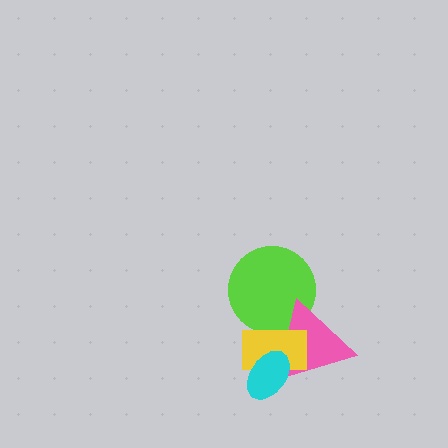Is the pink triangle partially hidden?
Yes, it is partially covered by another shape.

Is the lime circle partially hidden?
Yes, it is partially covered by another shape.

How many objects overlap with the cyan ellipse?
2 objects overlap with the cyan ellipse.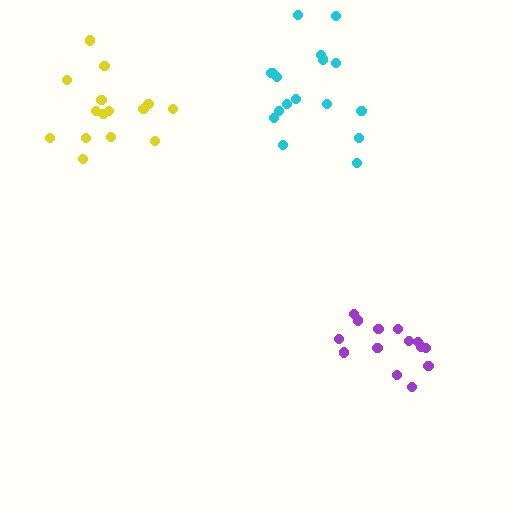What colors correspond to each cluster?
The clusters are colored: cyan, purple, yellow.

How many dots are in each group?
Group 1: 17 dots, Group 2: 14 dots, Group 3: 15 dots (46 total).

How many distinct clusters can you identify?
There are 3 distinct clusters.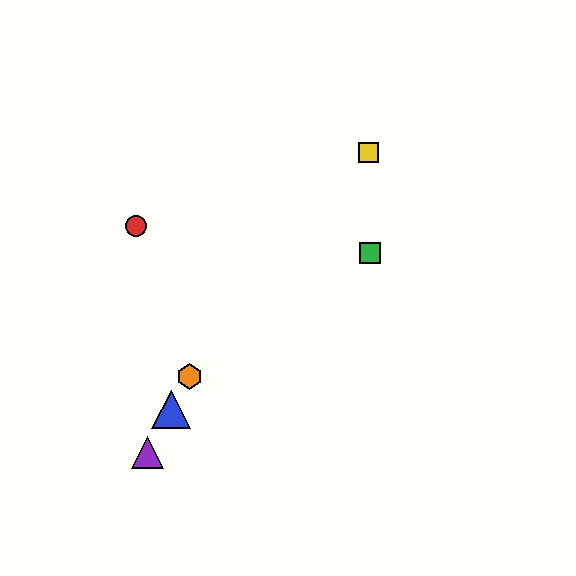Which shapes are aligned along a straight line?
The blue triangle, the purple triangle, the orange hexagon are aligned along a straight line.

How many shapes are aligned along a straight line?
3 shapes (the blue triangle, the purple triangle, the orange hexagon) are aligned along a straight line.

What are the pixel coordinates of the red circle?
The red circle is at (136, 226).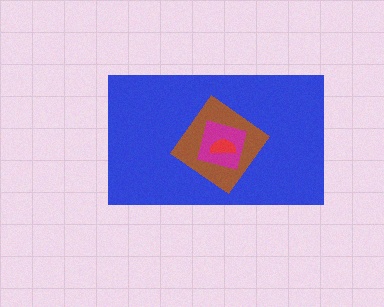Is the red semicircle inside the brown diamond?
Yes.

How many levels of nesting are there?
4.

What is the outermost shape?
The blue rectangle.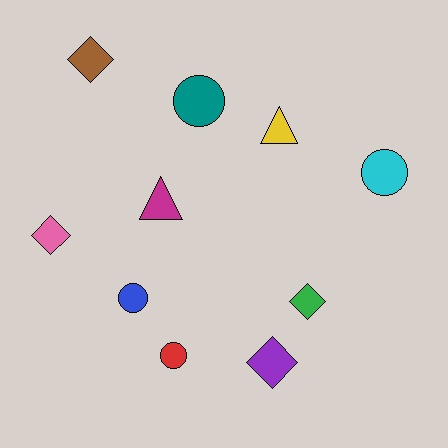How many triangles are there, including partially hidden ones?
There are 2 triangles.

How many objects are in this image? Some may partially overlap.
There are 10 objects.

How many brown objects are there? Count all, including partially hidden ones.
There is 1 brown object.